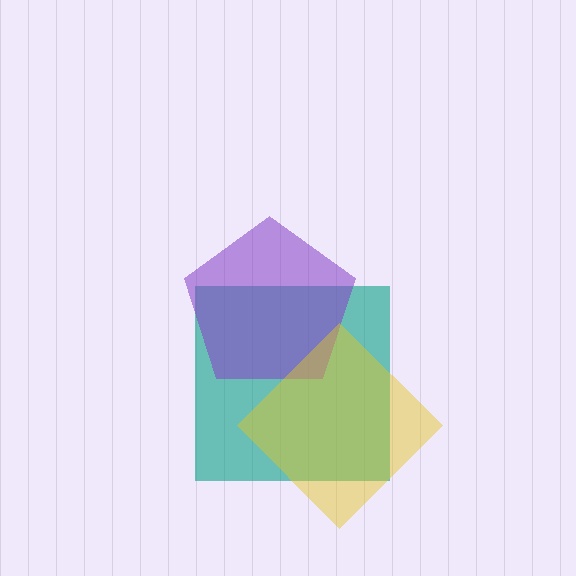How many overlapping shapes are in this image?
There are 3 overlapping shapes in the image.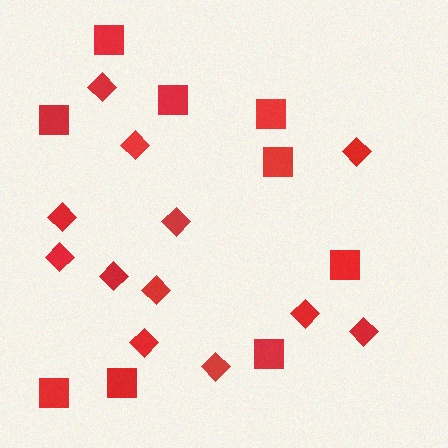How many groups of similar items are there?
There are 2 groups: one group of diamonds (12) and one group of squares (9).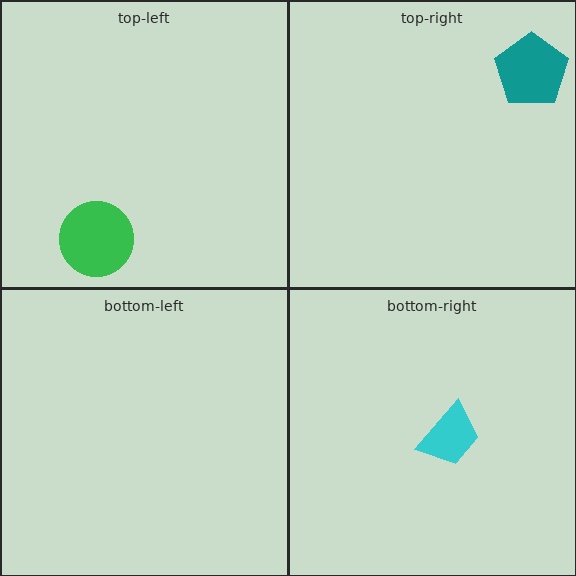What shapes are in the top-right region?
The teal pentagon.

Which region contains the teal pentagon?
The top-right region.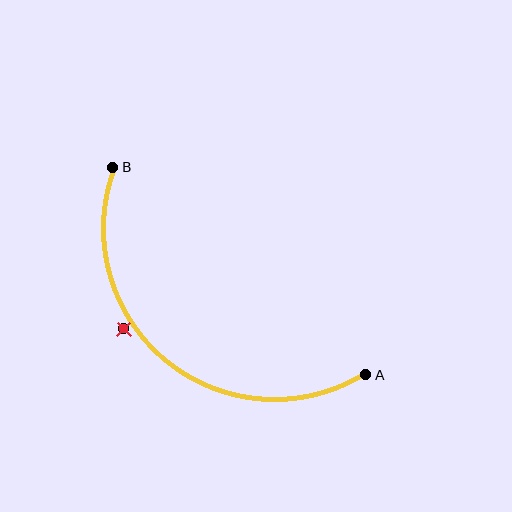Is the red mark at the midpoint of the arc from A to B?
No — the red mark does not lie on the arc at all. It sits slightly outside the curve.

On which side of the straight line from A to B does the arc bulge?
The arc bulges below and to the left of the straight line connecting A and B.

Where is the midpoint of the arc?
The arc midpoint is the point on the curve farthest from the straight line joining A and B. It sits below and to the left of that line.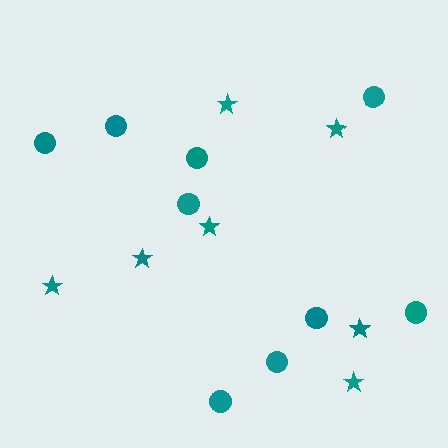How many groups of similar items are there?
There are 2 groups: one group of circles (9) and one group of stars (7).